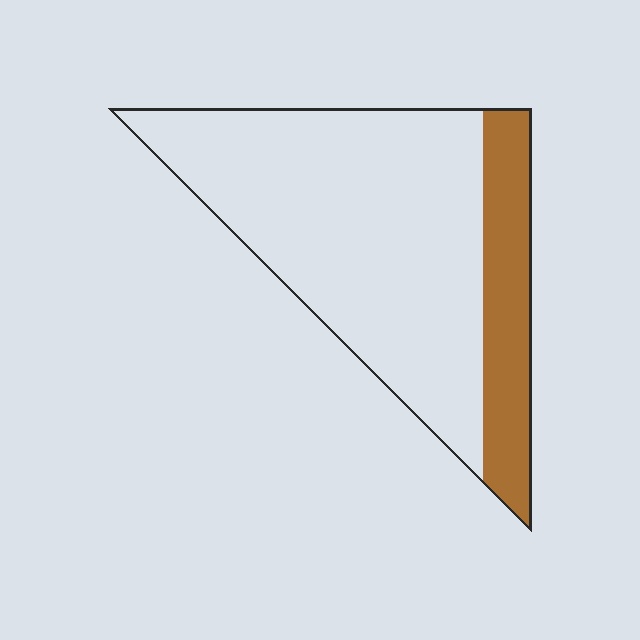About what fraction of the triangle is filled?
About one fifth (1/5).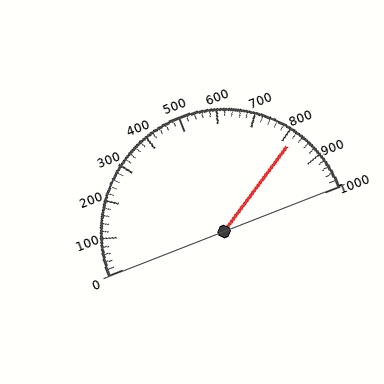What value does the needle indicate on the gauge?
The needle indicates approximately 820.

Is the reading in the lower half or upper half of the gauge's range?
The reading is in the upper half of the range (0 to 1000).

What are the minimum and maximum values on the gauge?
The gauge ranges from 0 to 1000.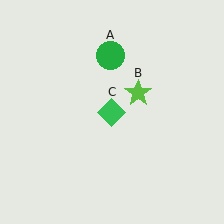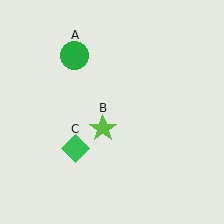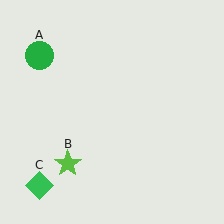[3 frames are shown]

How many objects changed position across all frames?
3 objects changed position: green circle (object A), lime star (object B), green diamond (object C).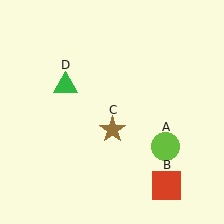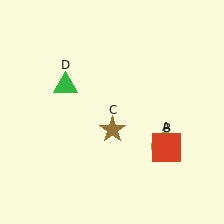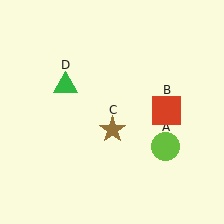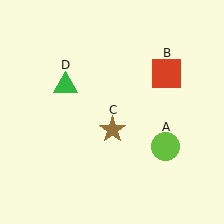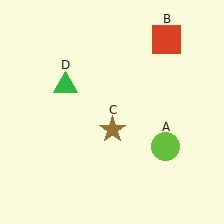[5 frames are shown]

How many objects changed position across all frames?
1 object changed position: red square (object B).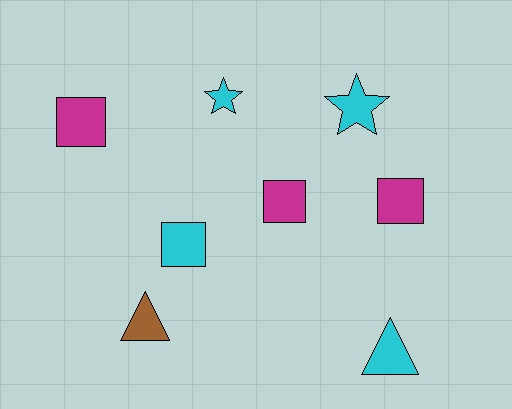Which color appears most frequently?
Cyan, with 4 objects.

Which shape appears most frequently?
Square, with 4 objects.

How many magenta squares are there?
There are 3 magenta squares.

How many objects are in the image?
There are 8 objects.